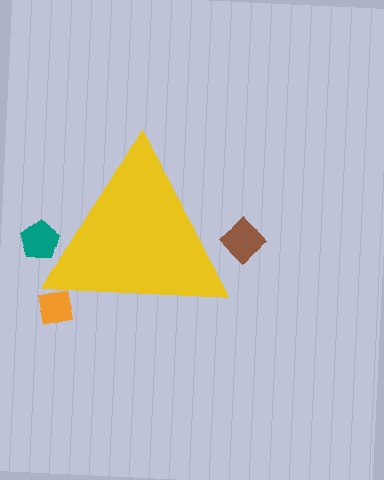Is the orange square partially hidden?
Yes, the orange square is partially hidden behind the yellow triangle.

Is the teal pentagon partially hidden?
Yes, the teal pentagon is partially hidden behind the yellow triangle.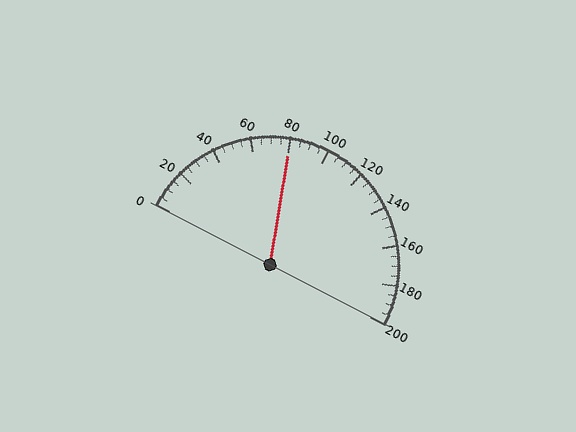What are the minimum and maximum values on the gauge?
The gauge ranges from 0 to 200.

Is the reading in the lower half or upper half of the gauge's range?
The reading is in the lower half of the range (0 to 200).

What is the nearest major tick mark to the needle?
The nearest major tick mark is 80.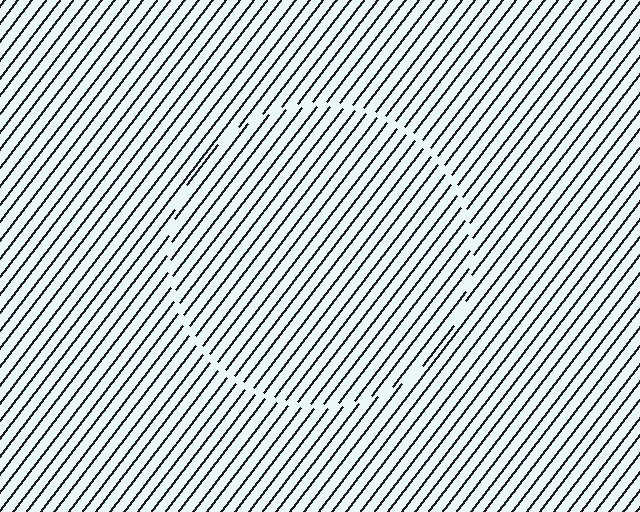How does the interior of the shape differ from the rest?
The interior of the shape contains the same grating, shifted by half a period — the contour is defined by the phase discontinuity where line-ends from the inner and outer gratings abut.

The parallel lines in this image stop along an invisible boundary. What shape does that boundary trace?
An illusory circle. The interior of the shape contains the same grating, shifted by half a period — the contour is defined by the phase discontinuity where line-ends from the inner and outer gratings abut.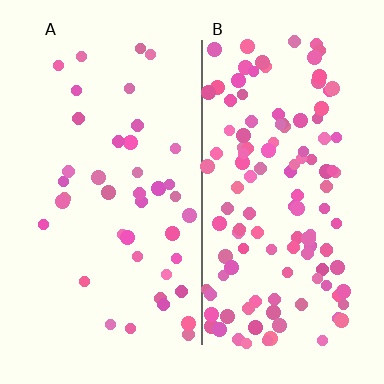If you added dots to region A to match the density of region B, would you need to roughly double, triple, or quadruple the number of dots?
Approximately triple.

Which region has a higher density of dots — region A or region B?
B (the right).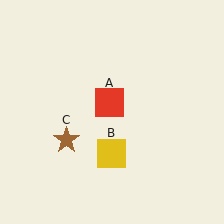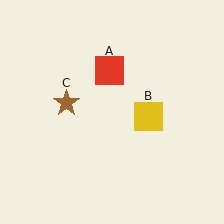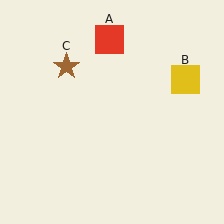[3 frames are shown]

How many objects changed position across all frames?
3 objects changed position: red square (object A), yellow square (object B), brown star (object C).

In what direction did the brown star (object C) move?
The brown star (object C) moved up.